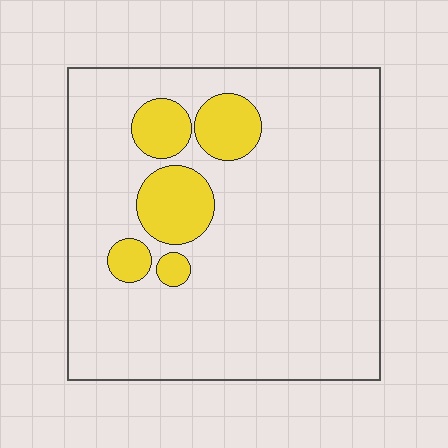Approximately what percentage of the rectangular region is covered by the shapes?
Approximately 15%.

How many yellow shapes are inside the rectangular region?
5.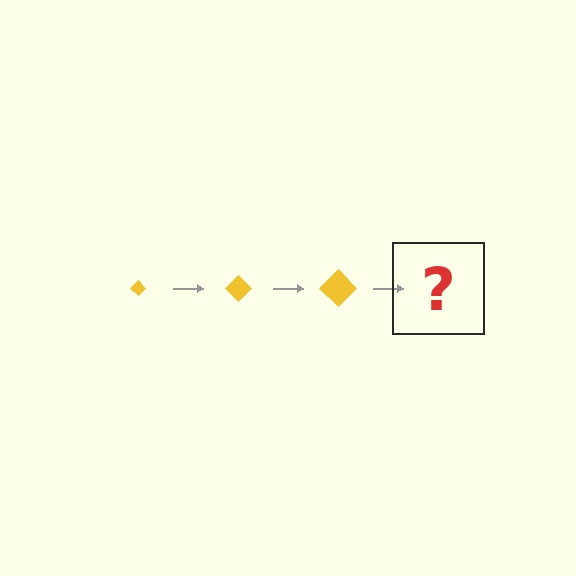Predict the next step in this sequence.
The next step is a yellow diamond, larger than the previous one.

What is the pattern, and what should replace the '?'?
The pattern is that the diamond gets progressively larger each step. The '?' should be a yellow diamond, larger than the previous one.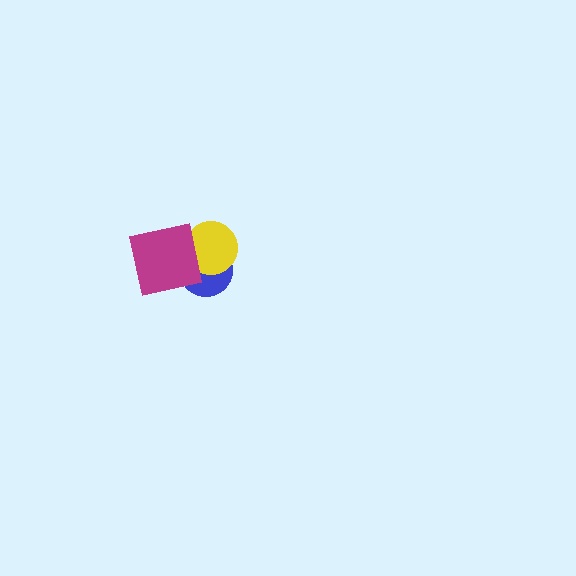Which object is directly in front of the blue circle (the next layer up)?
The yellow circle is directly in front of the blue circle.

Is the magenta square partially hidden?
No, no other shape covers it.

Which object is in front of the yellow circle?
The magenta square is in front of the yellow circle.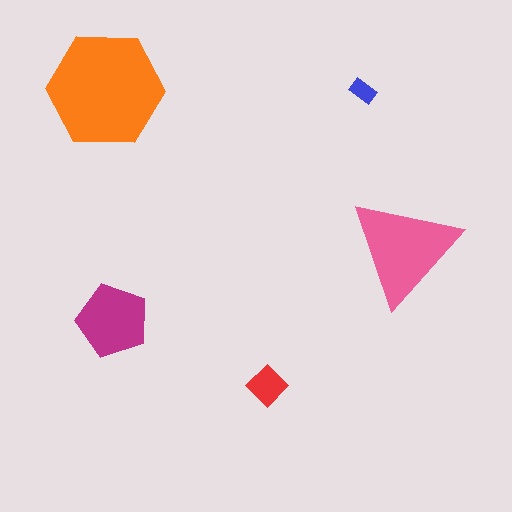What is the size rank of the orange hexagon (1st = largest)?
1st.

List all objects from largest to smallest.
The orange hexagon, the pink triangle, the magenta pentagon, the red diamond, the blue rectangle.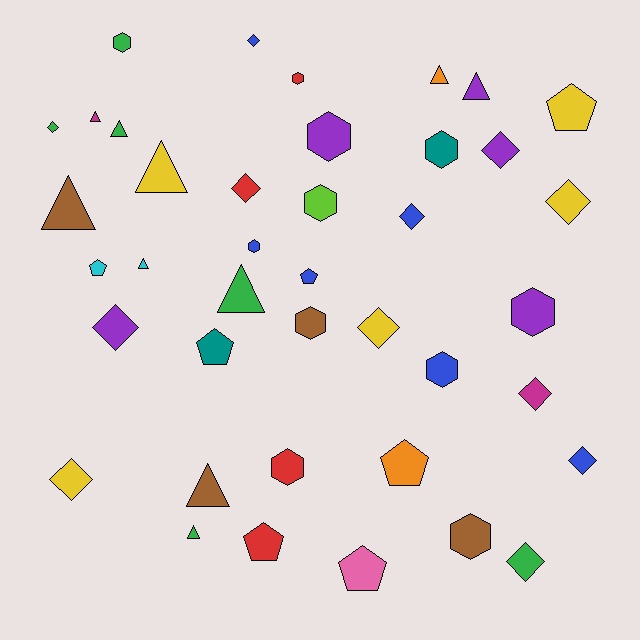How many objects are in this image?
There are 40 objects.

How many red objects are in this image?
There are 4 red objects.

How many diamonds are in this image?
There are 12 diamonds.